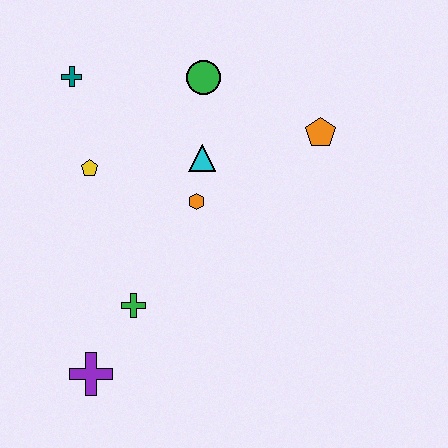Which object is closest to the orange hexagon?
The cyan triangle is closest to the orange hexagon.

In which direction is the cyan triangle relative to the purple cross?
The cyan triangle is above the purple cross.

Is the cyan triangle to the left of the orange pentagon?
Yes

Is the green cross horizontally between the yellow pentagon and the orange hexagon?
Yes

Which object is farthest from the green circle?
The purple cross is farthest from the green circle.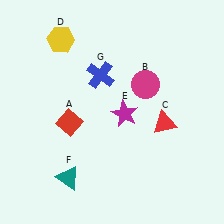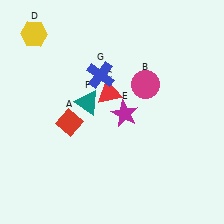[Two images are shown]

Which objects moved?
The objects that moved are: the red triangle (C), the yellow hexagon (D), the teal triangle (F).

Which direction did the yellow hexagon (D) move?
The yellow hexagon (D) moved left.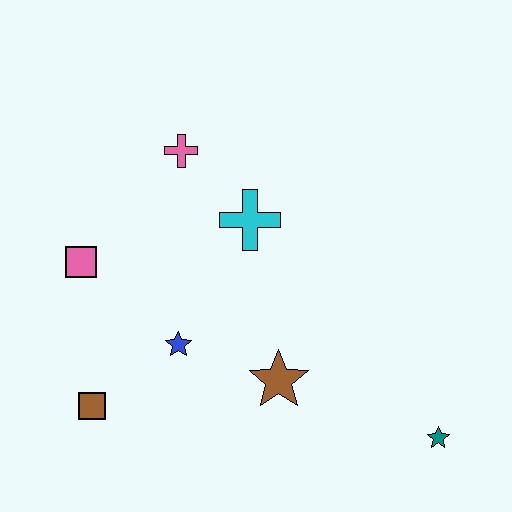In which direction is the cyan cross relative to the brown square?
The cyan cross is above the brown square.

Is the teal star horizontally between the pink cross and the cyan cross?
No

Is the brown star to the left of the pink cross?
No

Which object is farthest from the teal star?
The pink square is farthest from the teal star.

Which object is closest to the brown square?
The blue star is closest to the brown square.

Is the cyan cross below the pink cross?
Yes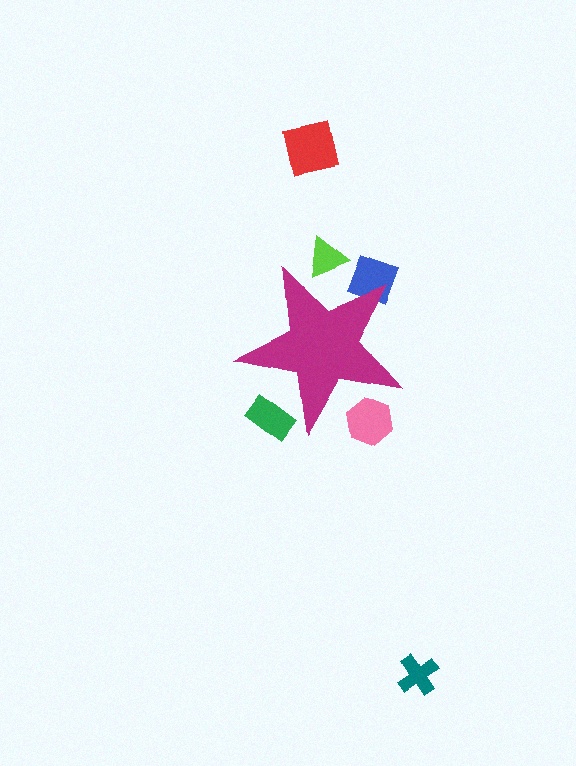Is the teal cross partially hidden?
No, the teal cross is fully visible.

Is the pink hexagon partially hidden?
Yes, the pink hexagon is partially hidden behind the magenta star.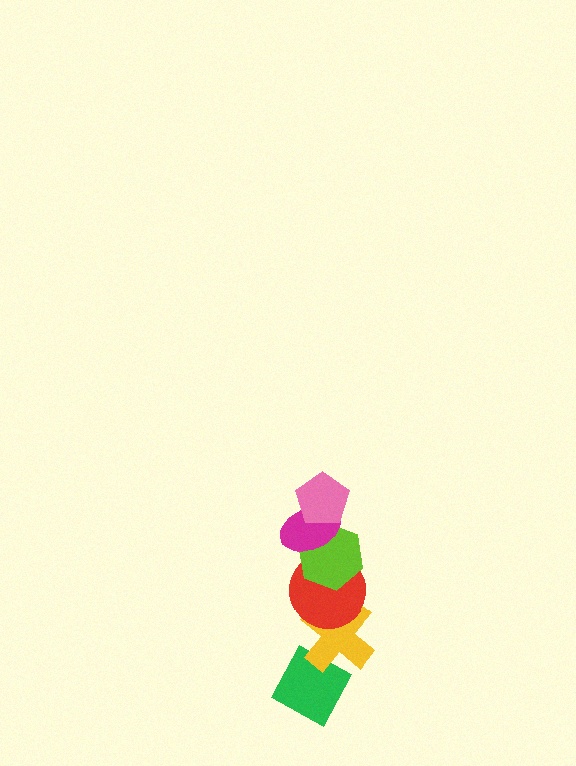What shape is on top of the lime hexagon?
The magenta ellipse is on top of the lime hexagon.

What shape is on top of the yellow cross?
The red circle is on top of the yellow cross.